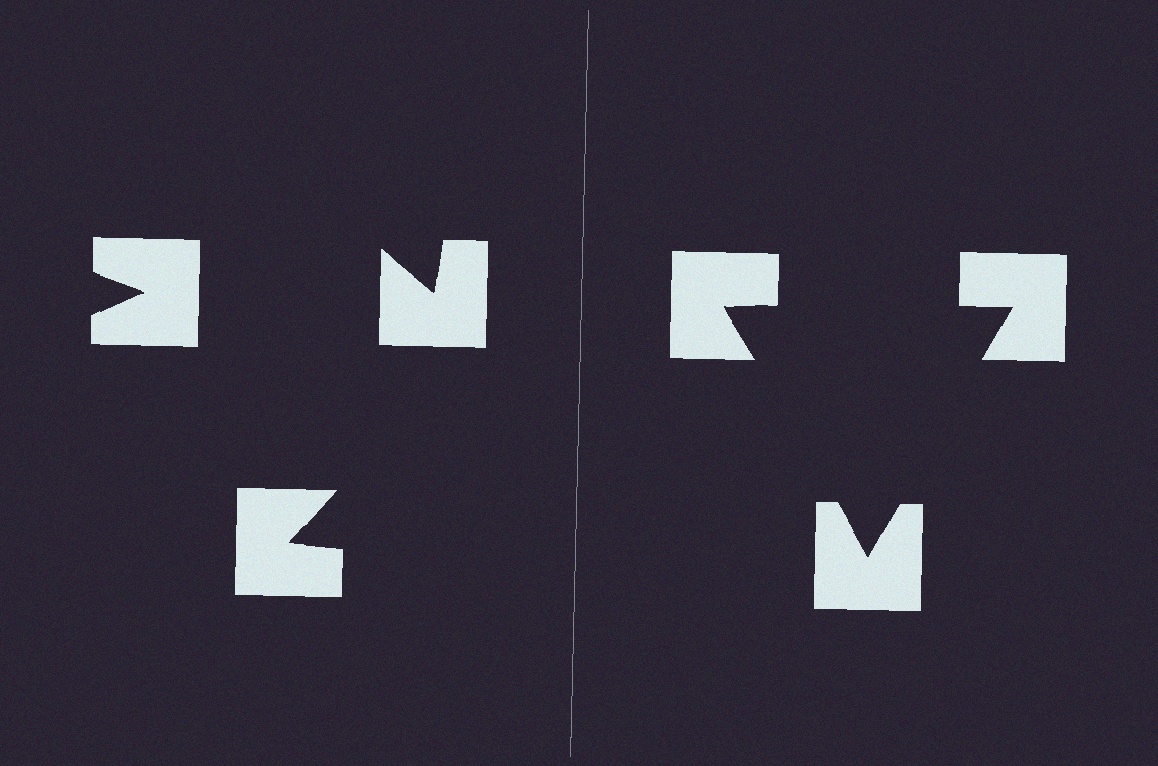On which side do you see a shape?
An illusory triangle appears on the right side. On the left side the wedge cuts are rotated, so no coherent shape forms.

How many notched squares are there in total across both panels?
6 — 3 on each side.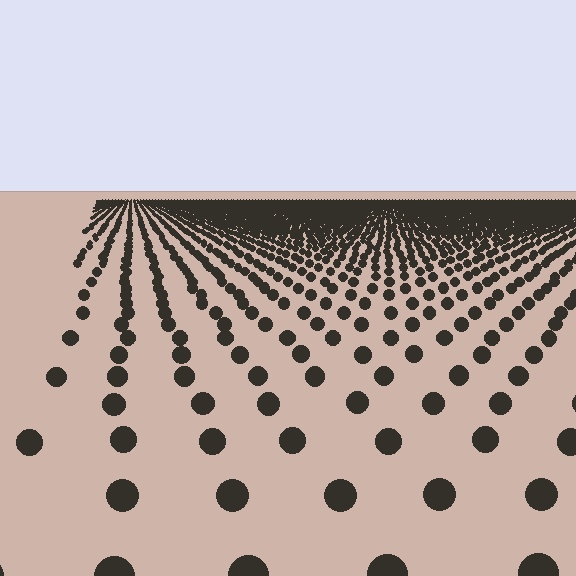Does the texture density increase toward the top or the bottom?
Density increases toward the top.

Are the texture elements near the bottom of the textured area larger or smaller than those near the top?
Larger. Near the bottom, elements are closer to the viewer and appear at a bigger on-screen size.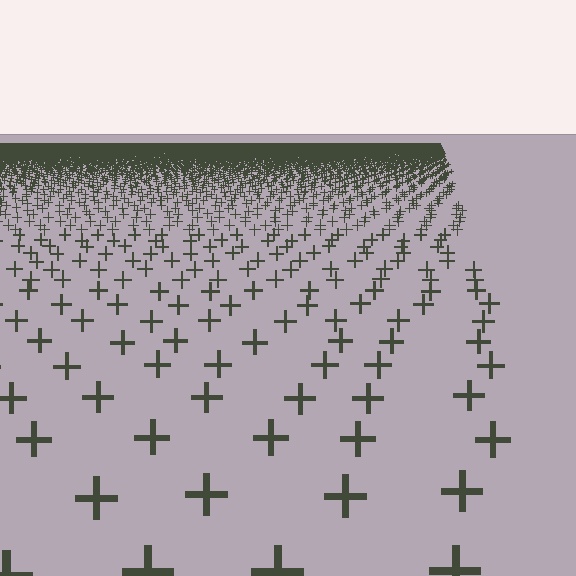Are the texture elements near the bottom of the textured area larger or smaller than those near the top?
Larger. Near the bottom, elements are closer to the viewer and appear at a bigger on-screen size.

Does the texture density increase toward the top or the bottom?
Density increases toward the top.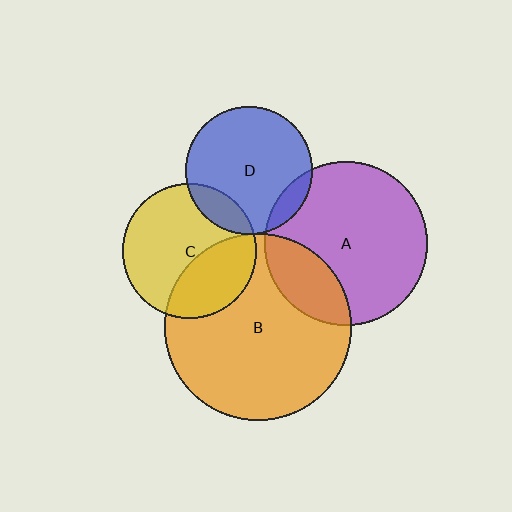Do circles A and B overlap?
Yes.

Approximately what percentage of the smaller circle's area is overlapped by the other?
Approximately 20%.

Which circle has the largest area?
Circle B (orange).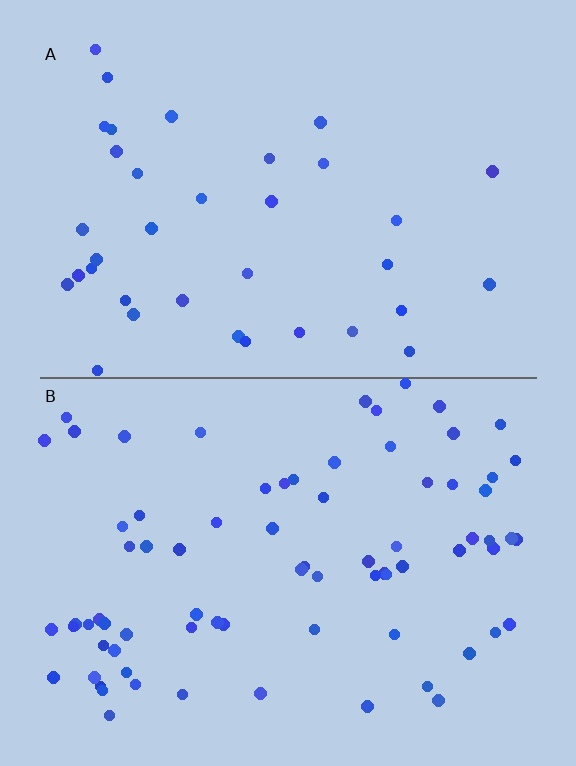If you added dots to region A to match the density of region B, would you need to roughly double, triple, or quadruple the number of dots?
Approximately double.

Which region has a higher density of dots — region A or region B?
B (the bottom).